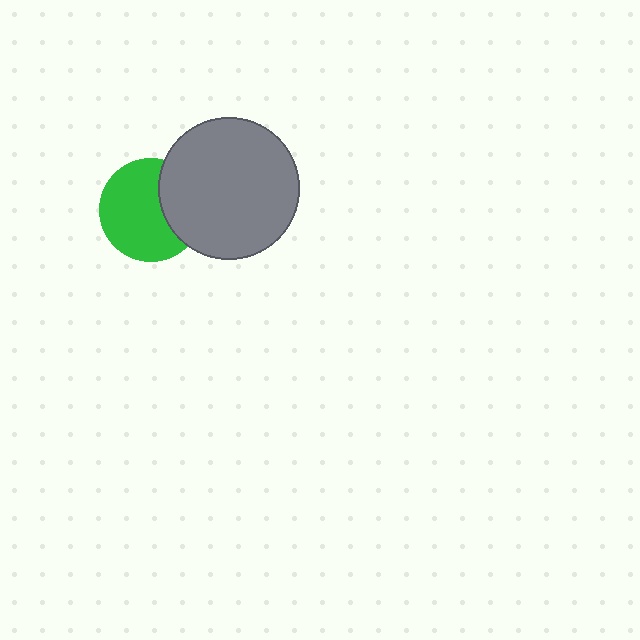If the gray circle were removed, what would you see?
You would see the complete green circle.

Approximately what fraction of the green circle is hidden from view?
Roughly 31% of the green circle is hidden behind the gray circle.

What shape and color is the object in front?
The object in front is a gray circle.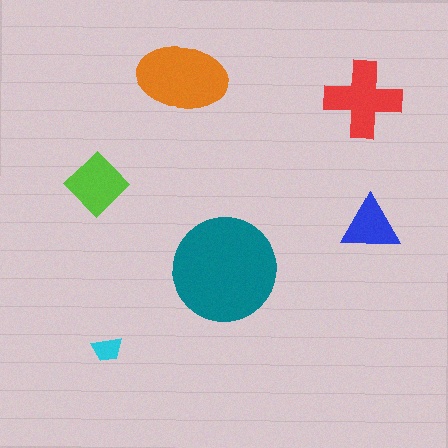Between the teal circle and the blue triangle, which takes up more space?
The teal circle.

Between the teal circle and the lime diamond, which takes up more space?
The teal circle.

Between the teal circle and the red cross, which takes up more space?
The teal circle.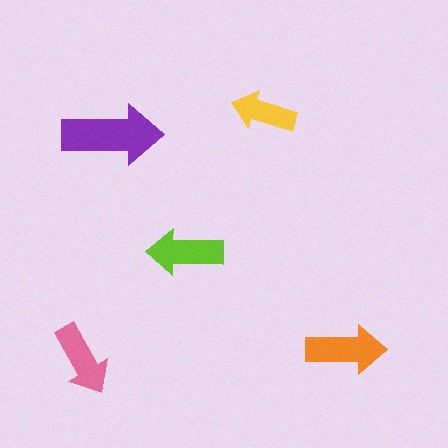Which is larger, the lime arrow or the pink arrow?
The lime one.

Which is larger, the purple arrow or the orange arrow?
The purple one.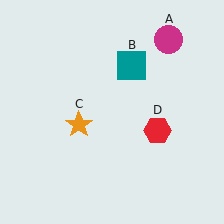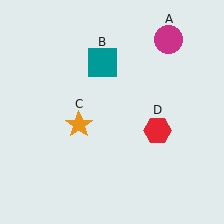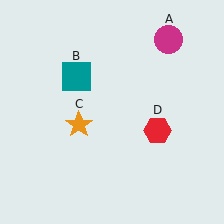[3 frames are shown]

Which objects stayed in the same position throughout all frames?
Magenta circle (object A) and orange star (object C) and red hexagon (object D) remained stationary.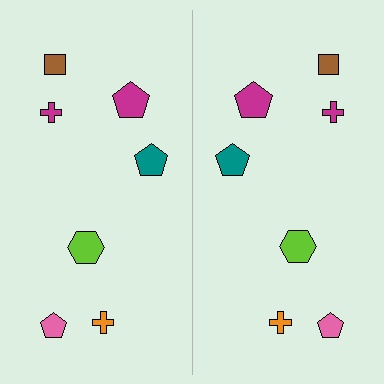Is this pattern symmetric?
Yes, this pattern has bilateral (reflection) symmetry.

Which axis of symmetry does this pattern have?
The pattern has a vertical axis of symmetry running through the center of the image.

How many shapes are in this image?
There are 14 shapes in this image.